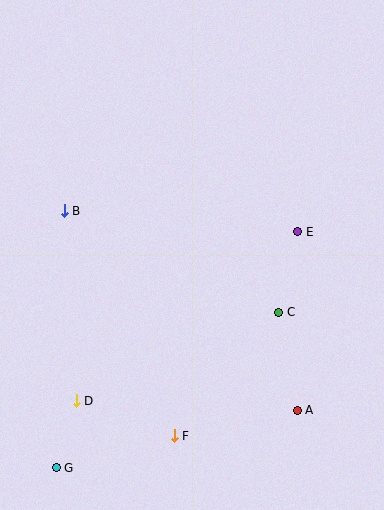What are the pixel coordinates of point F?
Point F is at (174, 436).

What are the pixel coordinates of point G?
Point G is at (56, 468).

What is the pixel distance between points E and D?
The distance between E and D is 279 pixels.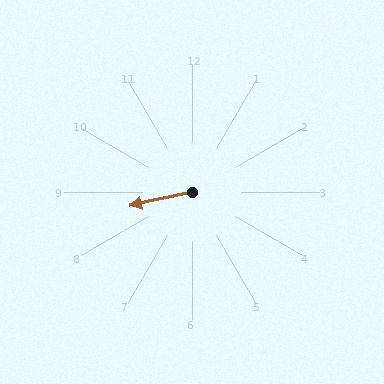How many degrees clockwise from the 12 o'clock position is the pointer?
Approximately 258 degrees.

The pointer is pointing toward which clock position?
Roughly 9 o'clock.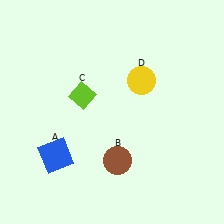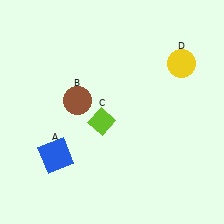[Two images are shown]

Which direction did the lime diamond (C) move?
The lime diamond (C) moved down.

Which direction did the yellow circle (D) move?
The yellow circle (D) moved right.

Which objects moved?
The objects that moved are: the brown circle (B), the lime diamond (C), the yellow circle (D).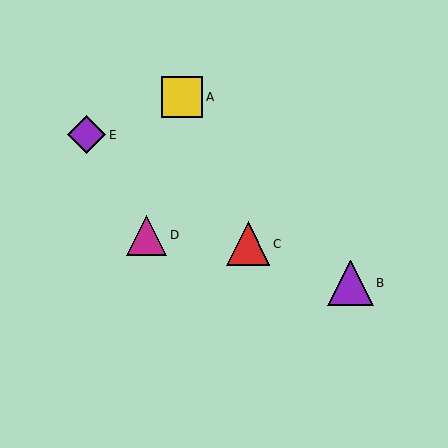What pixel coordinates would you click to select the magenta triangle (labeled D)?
Click at (147, 235) to select the magenta triangle D.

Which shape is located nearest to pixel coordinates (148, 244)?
The magenta triangle (labeled D) at (147, 235) is nearest to that location.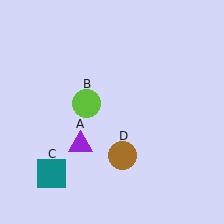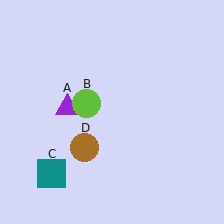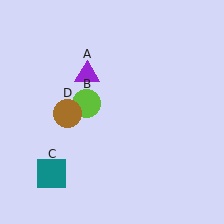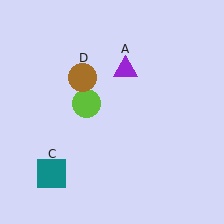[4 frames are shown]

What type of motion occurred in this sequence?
The purple triangle (object A), brown circle (object D) rotated clockwise around the center of the scene.